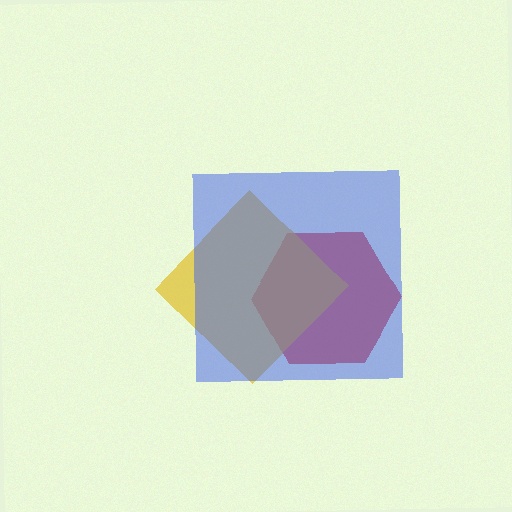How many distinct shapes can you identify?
There are 3 distinct shapes: a red hexagon, a yellow diamond, a blue square.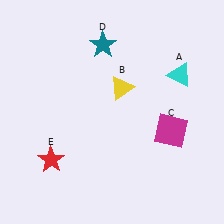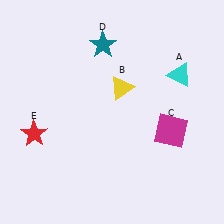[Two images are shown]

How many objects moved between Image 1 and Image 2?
1 object moved between the two images.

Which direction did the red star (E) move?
The red star (E) moved up.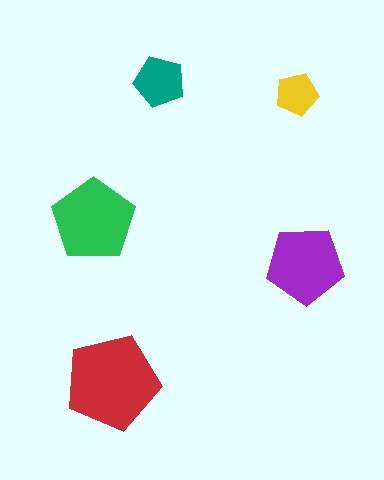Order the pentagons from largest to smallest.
the red one, the green one, the purple one, the teal one, the yellow one.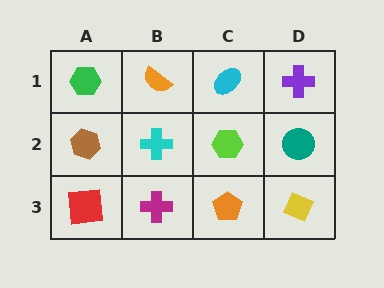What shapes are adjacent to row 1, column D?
A teal circle (row 2, column D), a cyan ellipse (row 1, column C).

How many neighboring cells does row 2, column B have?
4.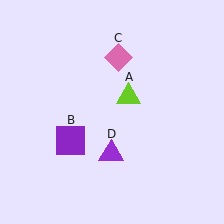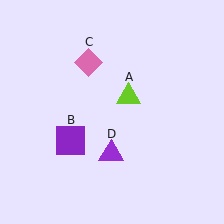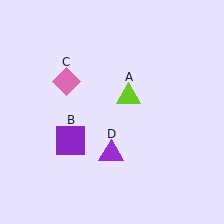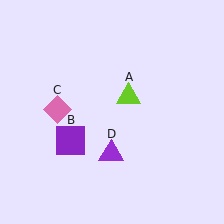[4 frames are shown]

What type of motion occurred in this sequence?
The pink diamond (object C) rotated counterclockwise around the center of the scene.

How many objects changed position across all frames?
1 object changed position: pink diamond (object C).